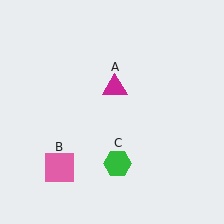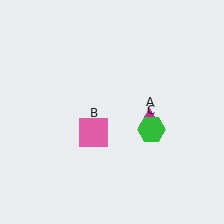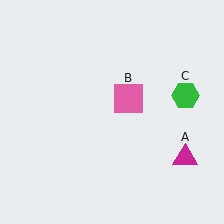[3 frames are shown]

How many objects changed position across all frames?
3 objects changed position: magenta triangle (object A), pink square (object B), green hexagon (object C).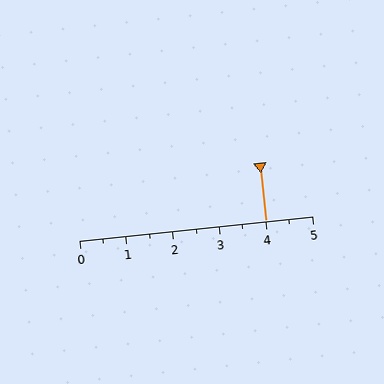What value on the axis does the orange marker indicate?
The marker indicates approximately 4.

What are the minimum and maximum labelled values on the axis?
The axis runs from 0 to 5.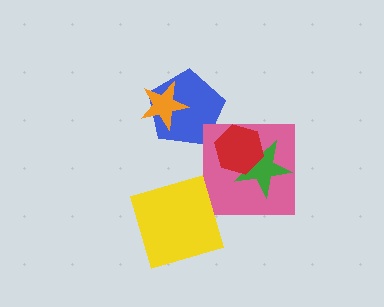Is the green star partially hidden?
Yes, it is partially covered by another shape.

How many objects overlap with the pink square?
2 objects overlap with the pink square.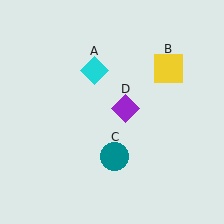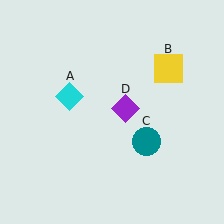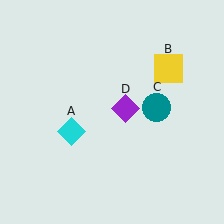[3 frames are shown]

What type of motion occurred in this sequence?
The cyan diamond (object A), teal circle (object C) rotated counterclockwise around the center of the scene.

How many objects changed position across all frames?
2 objects changed position: cyan diamond (object A), teal circle (object C).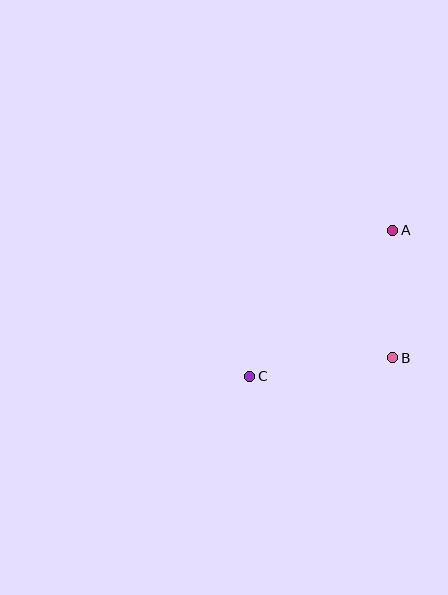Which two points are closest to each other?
Points A and B are closest to each other.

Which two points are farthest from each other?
Points A and C are farthest from each other.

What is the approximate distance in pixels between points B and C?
The distance between B and C is approximately 144 pixels.